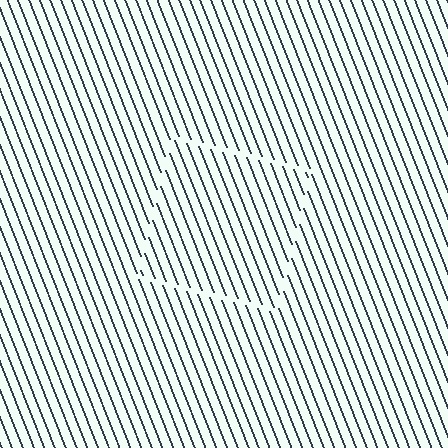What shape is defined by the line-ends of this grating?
An illusory square. The interior of the shape contains the same grating, shifted by half a period — the contour is defined by the phase discontinuity where line-ends from the inner and outer gratings abut.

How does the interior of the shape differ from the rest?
The interior of the shape contains the same grating, shifted by half a period — the contour is defined by the phase discontinuity where line-ends from the inner and outer gratings abut.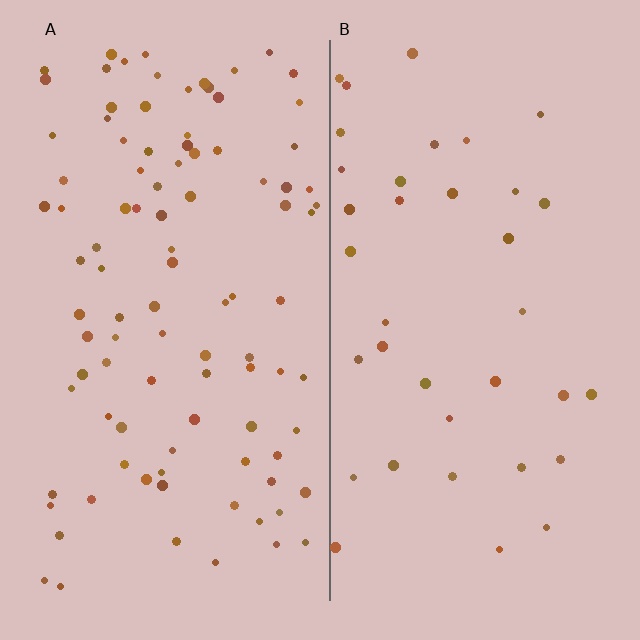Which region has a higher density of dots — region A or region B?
A (the left).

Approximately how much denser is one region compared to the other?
Approximately 2.6× — region A over region B.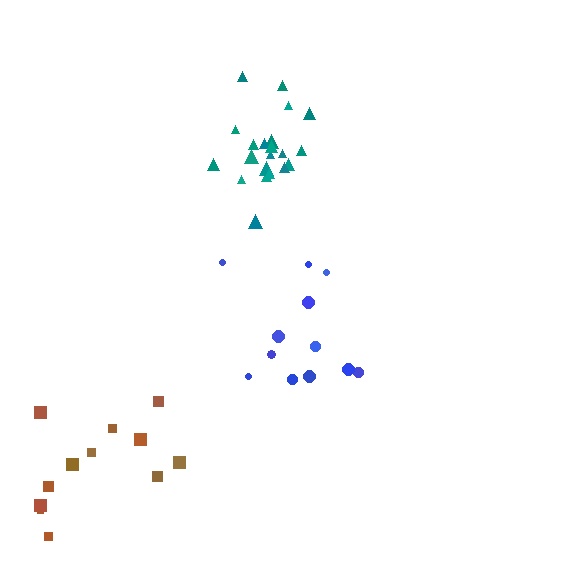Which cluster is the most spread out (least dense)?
Brown.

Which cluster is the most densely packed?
Teal.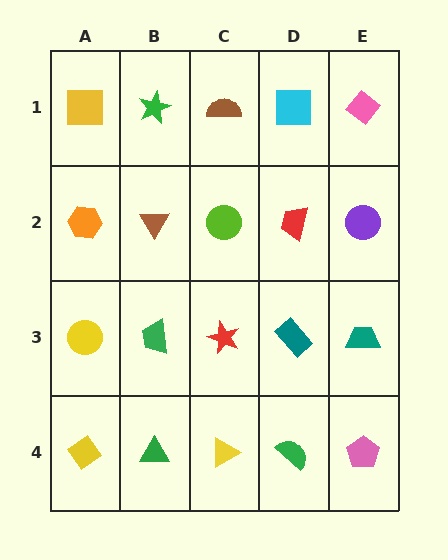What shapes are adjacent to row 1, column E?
A purple circle (row 2, column E), a cyan square (row 1, column D).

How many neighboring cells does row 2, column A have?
3.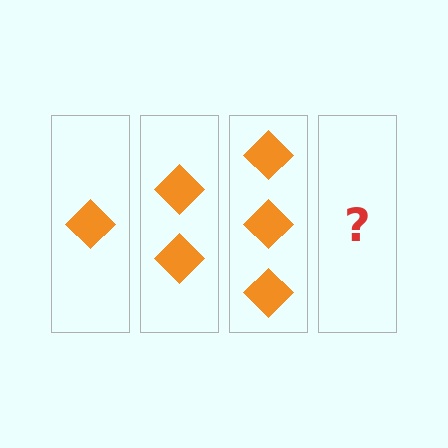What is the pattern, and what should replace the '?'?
The pattern is that each step adds one more diamond. The '?' should be 4 diamonds.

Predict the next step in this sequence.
The next step is 4 diamonds.